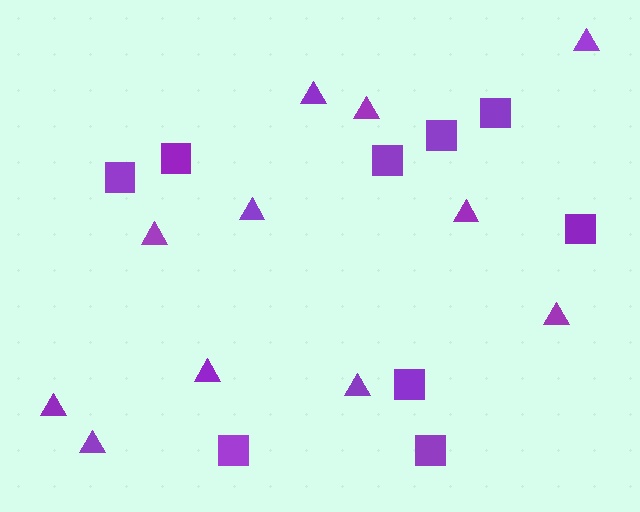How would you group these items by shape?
There are 2 groups: one group of triangles (11) and one group of squares (9).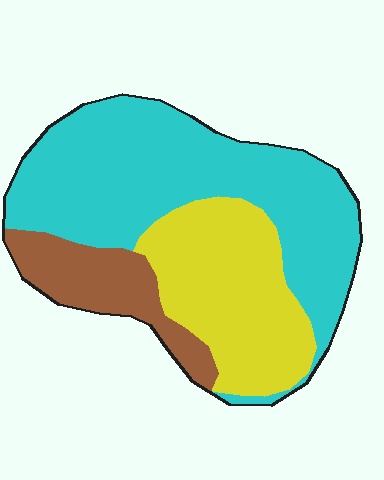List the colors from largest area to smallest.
From largest to smallest: cyan, yellow, brown.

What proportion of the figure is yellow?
Yellow takes up between a sixth and a third of the figure.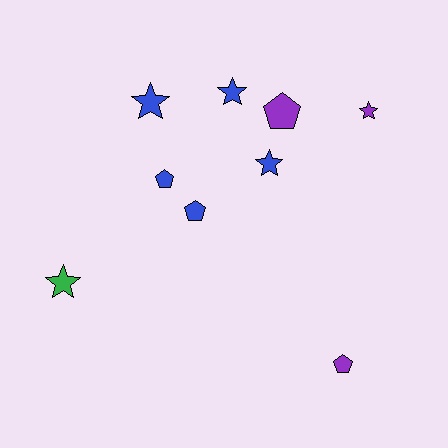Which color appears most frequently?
Blue, with 5 objects.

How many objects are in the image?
There are 9 objects.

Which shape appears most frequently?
Star, with 5 objects.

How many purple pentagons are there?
There are 2 purple pentagons.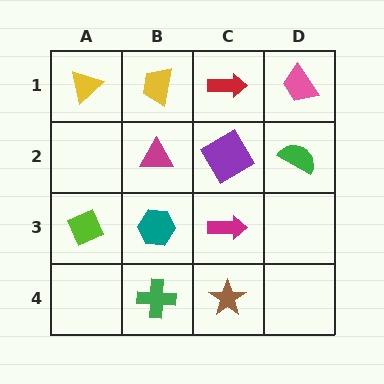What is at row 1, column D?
A pink trapezoid.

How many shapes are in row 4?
2 shapes.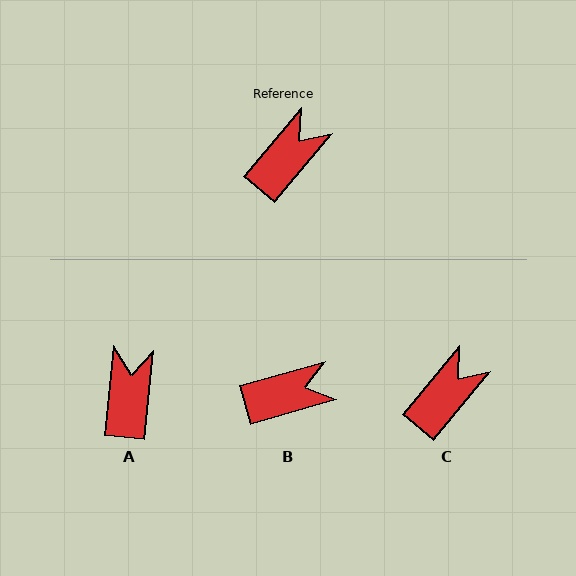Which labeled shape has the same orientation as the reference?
C.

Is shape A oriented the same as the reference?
No, it is off by about 34 degrees.